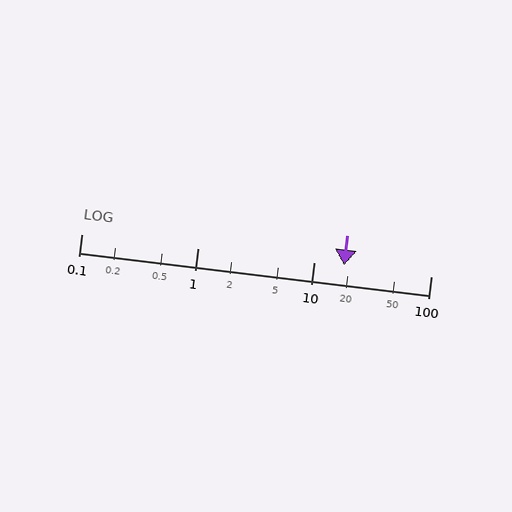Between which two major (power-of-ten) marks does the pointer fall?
The pointer is between 10 and 100.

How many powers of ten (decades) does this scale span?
The scale spans 3 decades, from 0.1 to 100.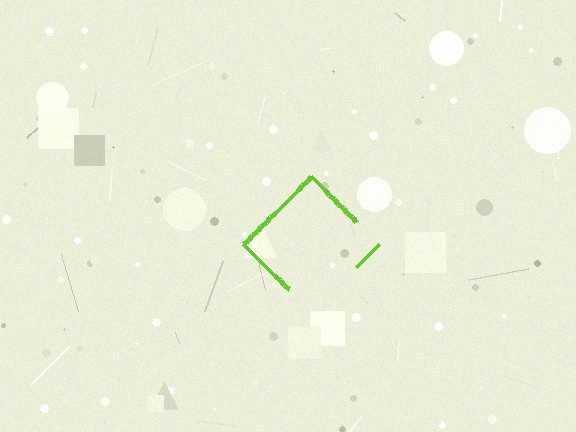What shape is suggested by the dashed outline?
The dashed outline suggests a diamond.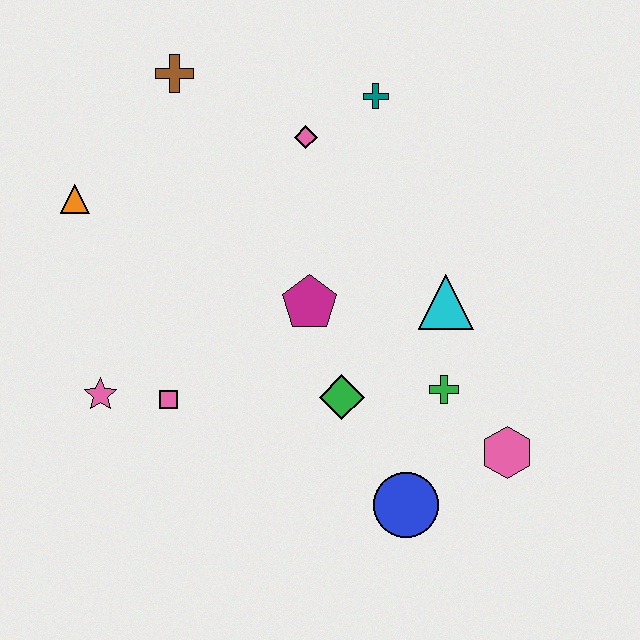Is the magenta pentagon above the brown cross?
No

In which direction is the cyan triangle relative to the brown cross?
The cyan triangle is to the right of the brown cross.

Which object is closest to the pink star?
The pink square is closest to the pink star.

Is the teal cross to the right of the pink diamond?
Yes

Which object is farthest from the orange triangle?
The pink hexagon is farthest from the orange triangle.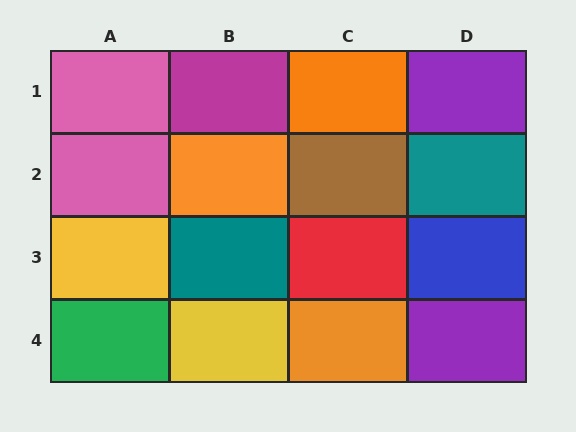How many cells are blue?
1 cell is blue.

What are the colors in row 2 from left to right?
Pink, orange, brown, teal.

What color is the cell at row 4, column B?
Yellow.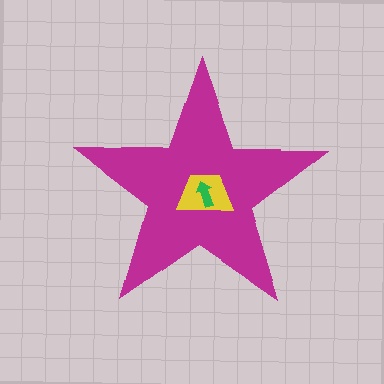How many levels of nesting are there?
3.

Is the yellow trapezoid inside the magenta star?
Yes.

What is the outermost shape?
The magenta star.